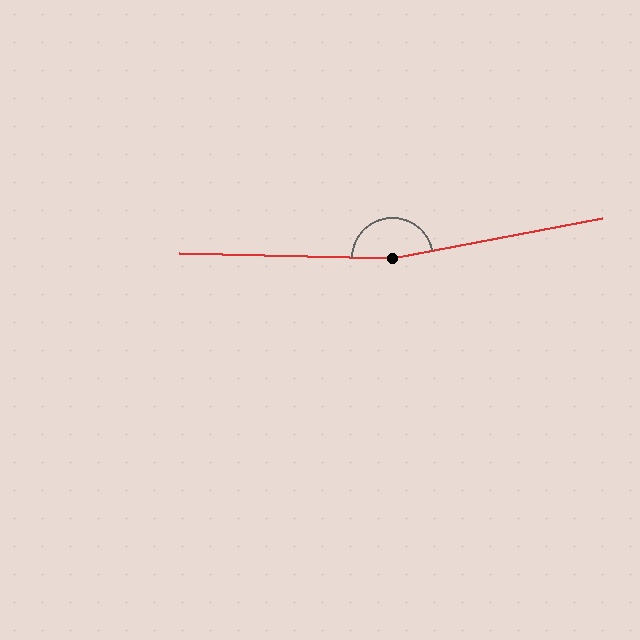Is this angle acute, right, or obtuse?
It is obtuse.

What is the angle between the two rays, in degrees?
Approximately 168 degrees.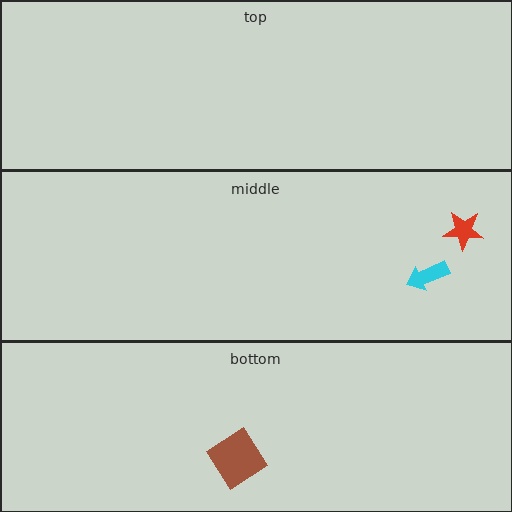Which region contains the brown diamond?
The bottom region.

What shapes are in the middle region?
The cyan arrow, the red star.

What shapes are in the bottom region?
The brown diamond.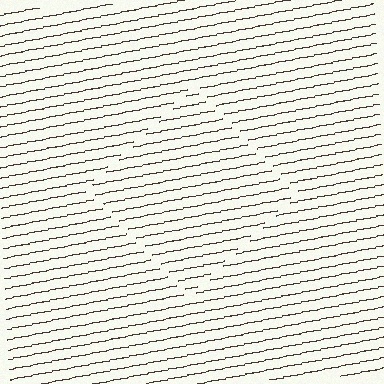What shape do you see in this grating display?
An illusory square. The interior of the shape contains the same grating, shifted by half a period — the contour is defined by the phase discontinuity where line-ends from the inner and outer gratings abut.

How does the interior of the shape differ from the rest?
The interior of the shape contains the same grating, shifted by half a period — the contour is defined by the phase discontinuity where line-ends from the inner and outer gratings abut.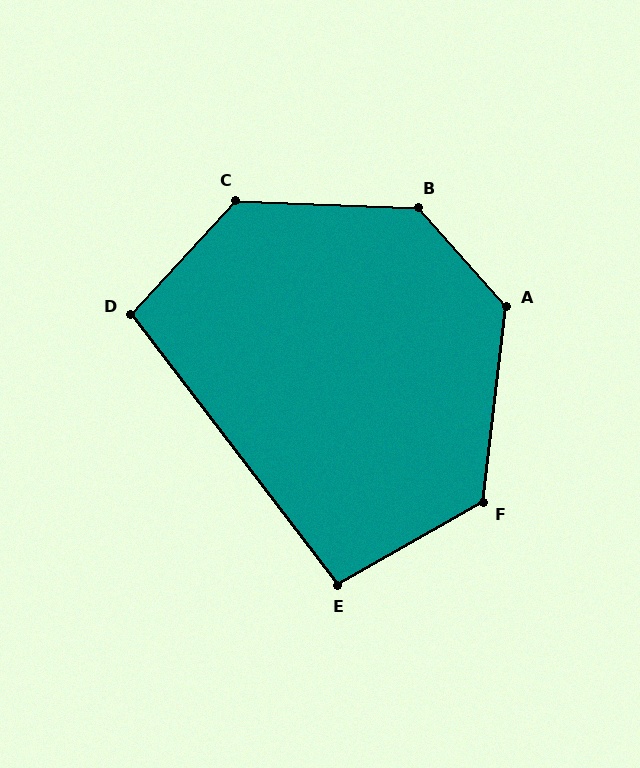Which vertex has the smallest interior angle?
E, at approximately 98 degrees.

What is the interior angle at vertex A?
Approximately 132 degrees (obtuse).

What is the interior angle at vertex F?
Approximately 126 degrees (obtuse).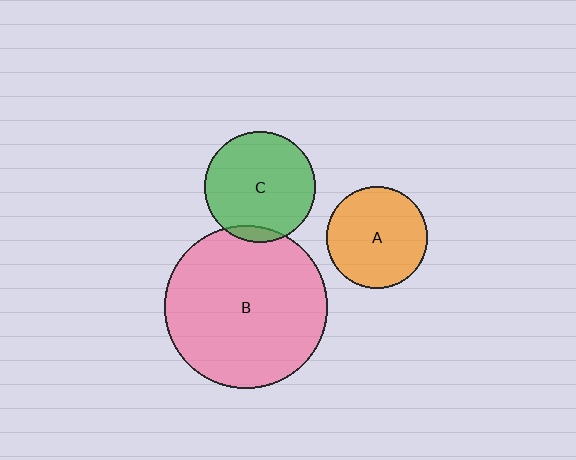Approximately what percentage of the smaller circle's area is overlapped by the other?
Approximately 10%.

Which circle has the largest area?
Circle B (pink).